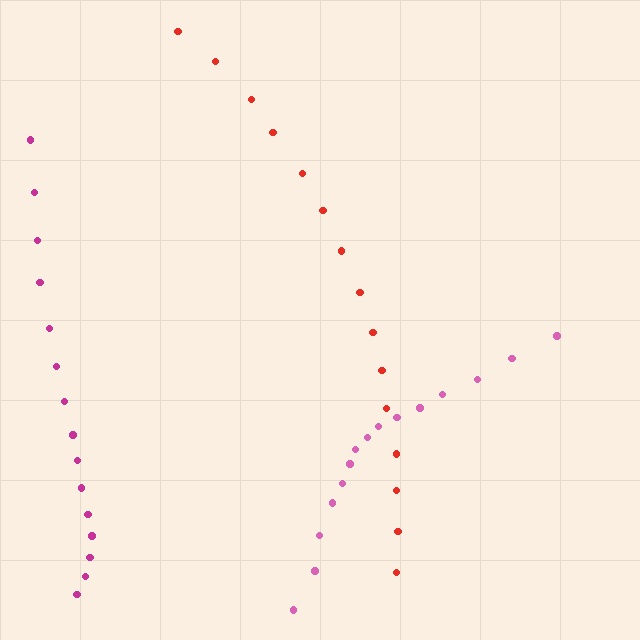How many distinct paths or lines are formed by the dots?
There are 3 distinct paths.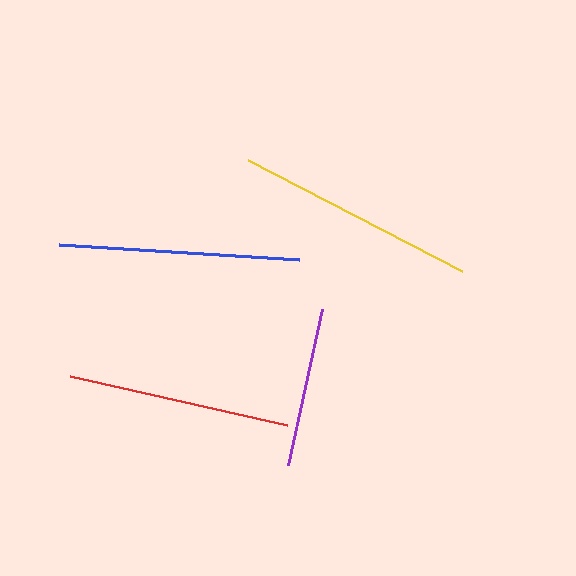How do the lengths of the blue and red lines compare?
The blue and red lines are approximately the same length.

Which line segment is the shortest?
The purple line is the shortest at approximately 160 pixels.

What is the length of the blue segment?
The blue segment is approximately 241 pixels long.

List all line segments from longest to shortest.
From longest to shortest: yellow, blue, red, purple.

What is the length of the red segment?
The red segment is approximately 222 pixels long.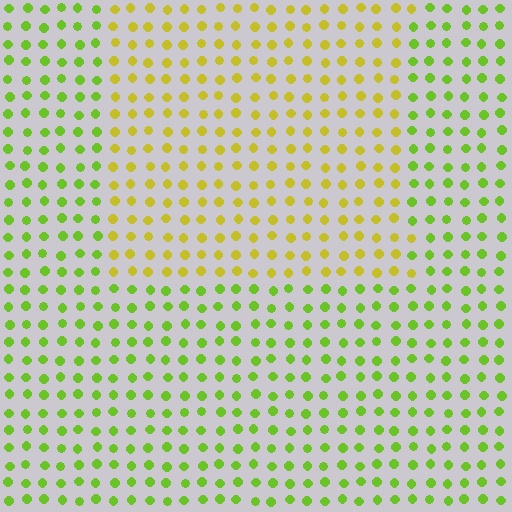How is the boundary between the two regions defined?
The boundary is defined purely by a slight shift in hue (about 37 degrees). Spacing, size, and orientation are identical on both sides.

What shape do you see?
I see a rectangle.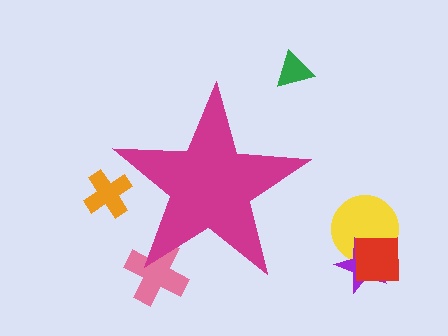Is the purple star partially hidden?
No, the purple star is fully visible.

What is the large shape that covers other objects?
A magenta star.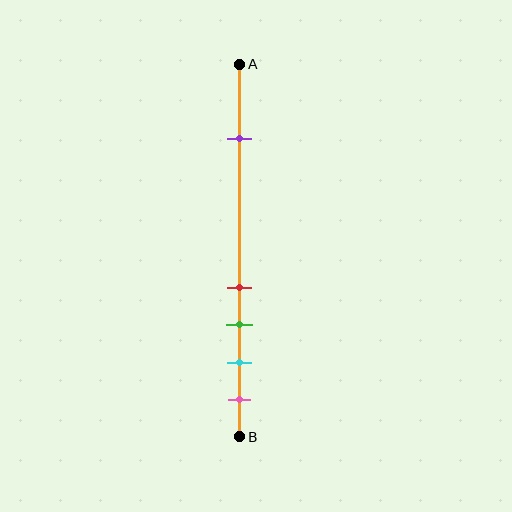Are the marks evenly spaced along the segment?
No, the marks are not evenly spaced.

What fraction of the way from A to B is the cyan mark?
The cyan mark is approximately 80% (0.8) of the way from A to B.